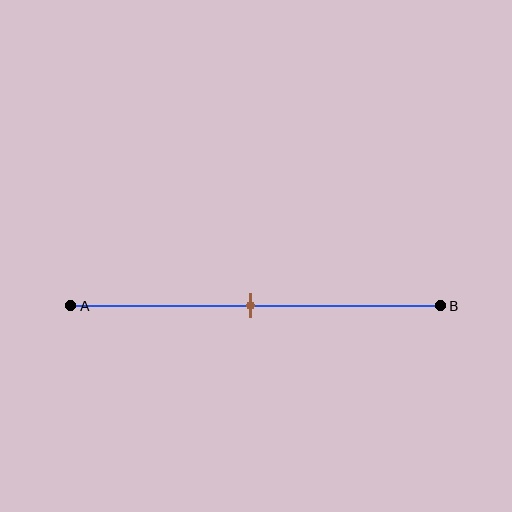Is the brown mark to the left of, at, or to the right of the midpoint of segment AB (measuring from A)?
The brown mark is approximately at the midpoint of segment AB.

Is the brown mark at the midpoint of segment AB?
Yes, the mark is approximately at the midpoint.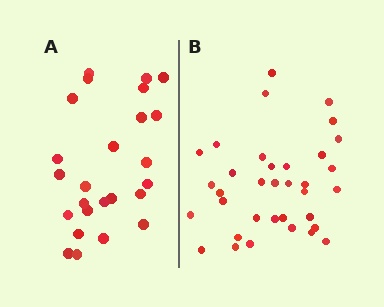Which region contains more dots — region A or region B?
Region B (the right region) has more dots.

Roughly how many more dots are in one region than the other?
Region B has roughly 10 or so more dots than region A.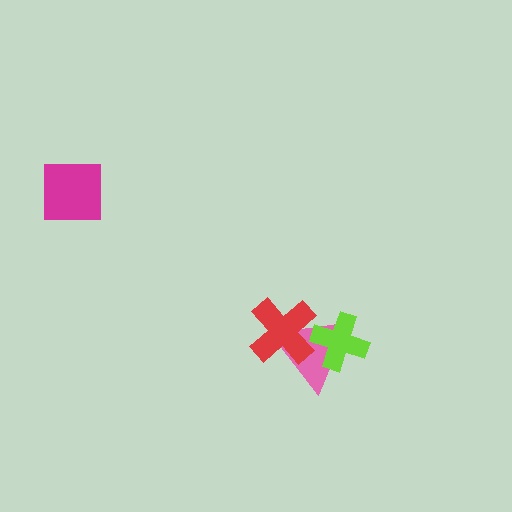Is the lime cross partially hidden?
No, no other shape covers it.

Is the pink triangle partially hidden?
Yes, it is partially covered by another shape.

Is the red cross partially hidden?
Yes, it is partially covered by another shape.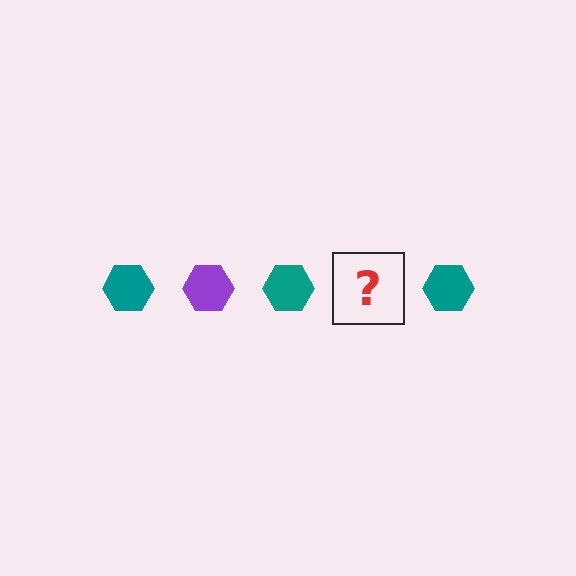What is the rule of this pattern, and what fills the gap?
The rule is that the pattern cycles through teal, purple hexagons. The gap should be filled with a purple hexagon.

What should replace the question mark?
The question mark should be replaced with a purple hexagon.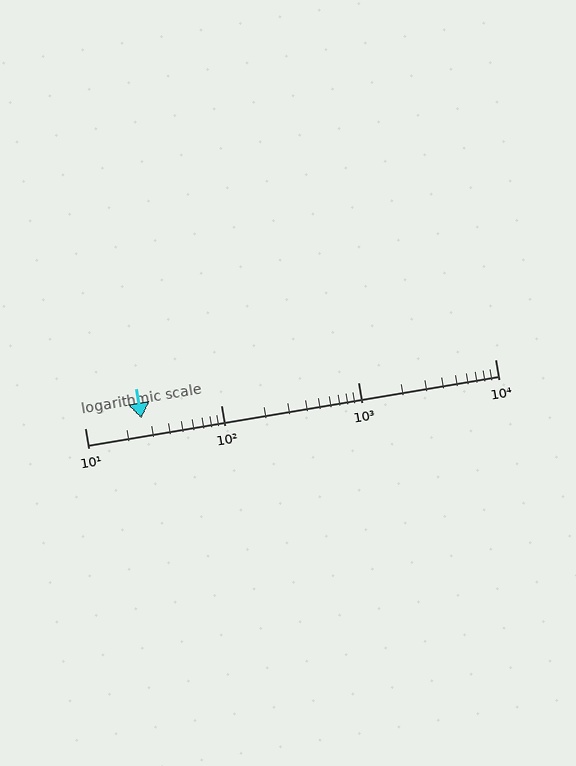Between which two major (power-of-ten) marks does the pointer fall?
The pointer is between 10 and 100.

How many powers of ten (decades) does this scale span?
The scale spans 3 decades, from 10 to 10000.